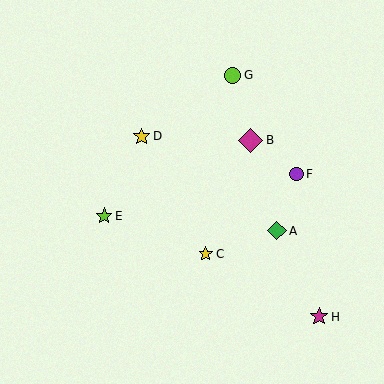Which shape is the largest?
The magenta diamond (labeled B) is the largest.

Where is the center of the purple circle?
The center of the purple circle is at (296, 174).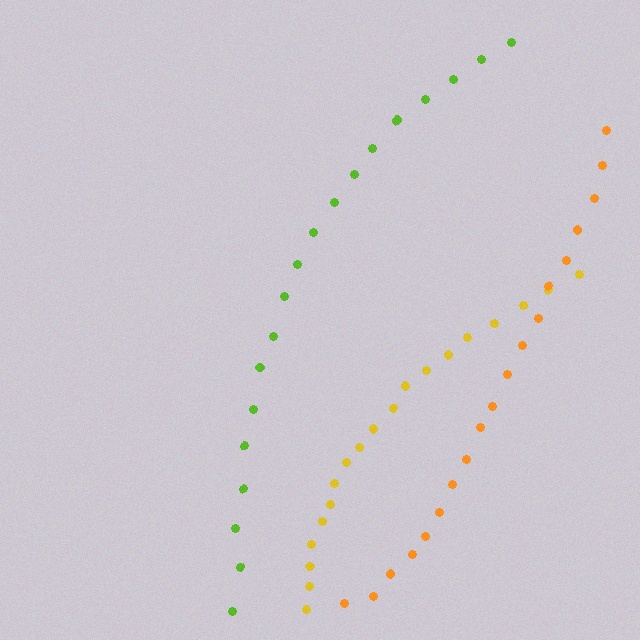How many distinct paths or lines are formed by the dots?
There are 3 distinct paths.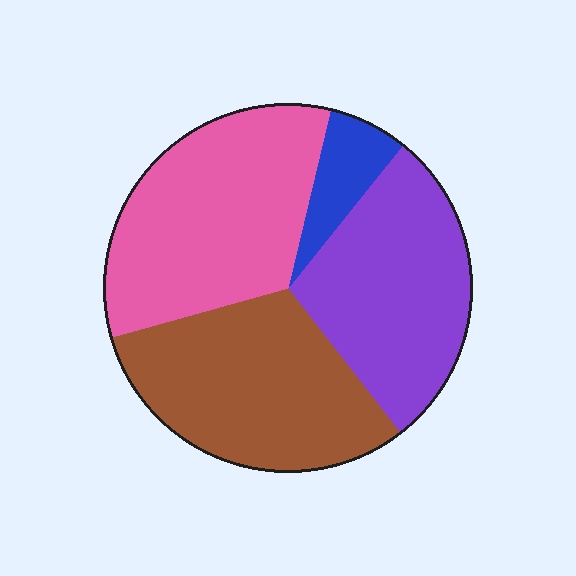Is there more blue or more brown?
Brown.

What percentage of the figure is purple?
Purple covers 29% of the figure.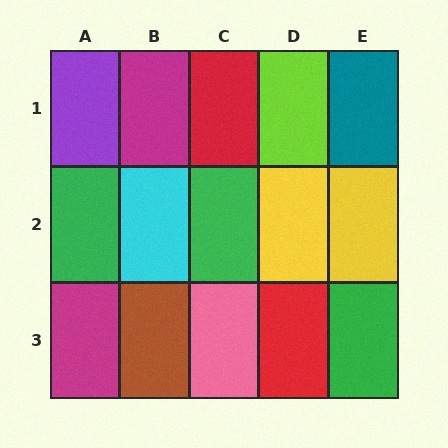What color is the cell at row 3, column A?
Magenta.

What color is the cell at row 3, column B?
Brown.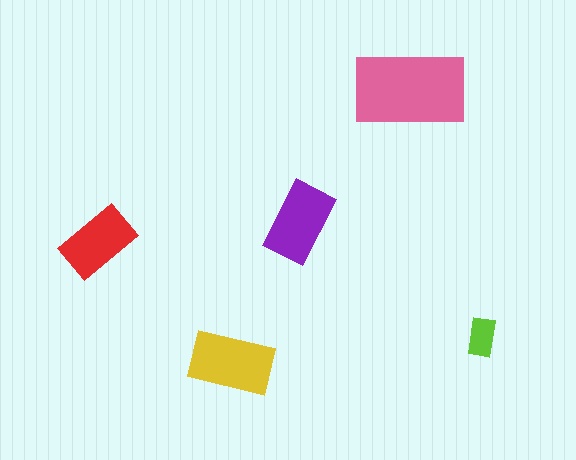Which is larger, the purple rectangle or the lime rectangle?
The purple one.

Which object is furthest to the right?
The lime rectangle is rightmost.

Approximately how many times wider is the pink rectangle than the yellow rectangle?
About 1.5 times wider.